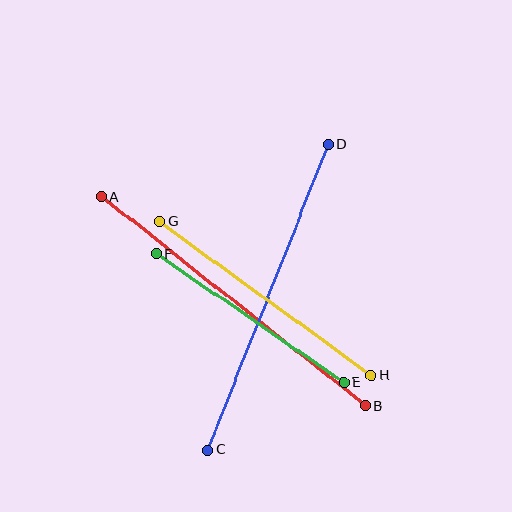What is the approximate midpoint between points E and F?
The midpoint is at approximately (250, 318) pixels.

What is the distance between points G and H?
The distance is approximately 262 pixels.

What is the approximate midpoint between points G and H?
The midpoint is at approximately (265, 298) pixels.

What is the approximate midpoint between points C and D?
The midpoint is at approximately (268, 297) pixels.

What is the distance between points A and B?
The distance is approximately 336 pixels.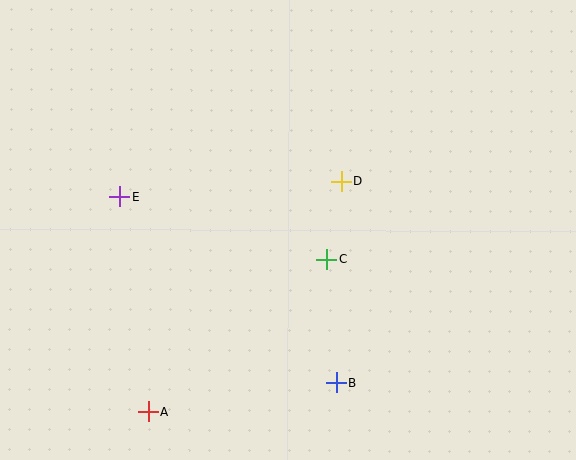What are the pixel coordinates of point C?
Point C is at (327, 260).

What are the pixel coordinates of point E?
Point E is at (120, 197).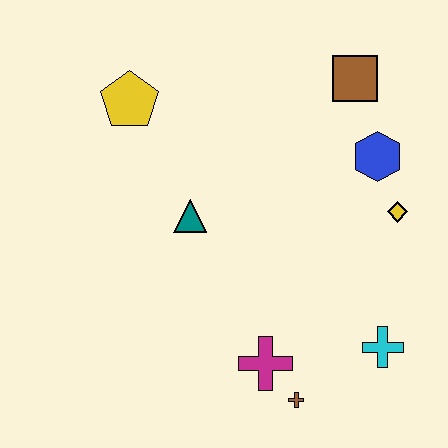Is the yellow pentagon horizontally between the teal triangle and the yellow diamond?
No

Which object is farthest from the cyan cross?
The yellow pentagon is farthest from the cyan cross.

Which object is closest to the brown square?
The blue hexagon is closest to the brown square.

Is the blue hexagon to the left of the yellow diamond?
Yes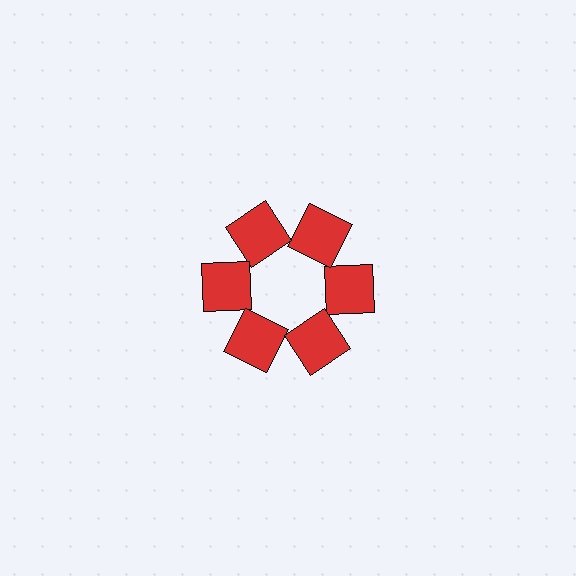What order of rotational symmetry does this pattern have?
This pattern has 6-fold rotational symmetry.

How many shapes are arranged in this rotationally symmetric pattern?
There are 6 shapes, arranged in 6 groups of 1.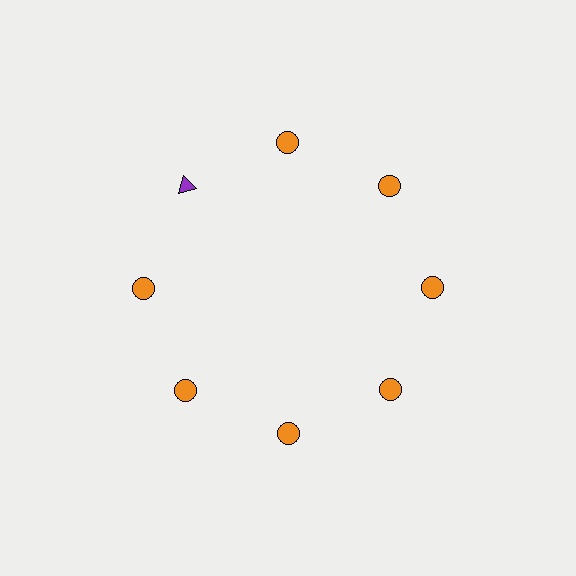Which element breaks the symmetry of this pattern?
The purple triangle at roughly the 10 o'clock position breaks the symmetry. All other shapes are orange circles.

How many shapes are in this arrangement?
There are 8 shapes arranged in a ring pattern.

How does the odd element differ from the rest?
It differs in both color (purple instead of orange) and shape (triangle instead of circle).